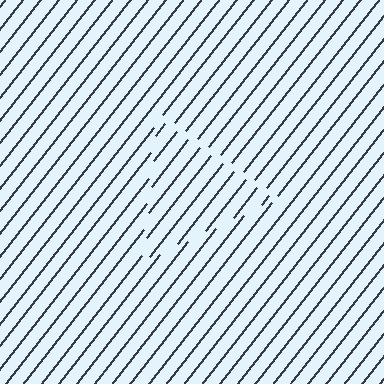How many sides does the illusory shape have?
3 sides — the line-ends trace a triangle.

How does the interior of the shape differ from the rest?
The interior of the shape contains the same grating, shifted by half a period — the contour is defined by the phase discontinuity where line-ends from the inner and outer gratings abut.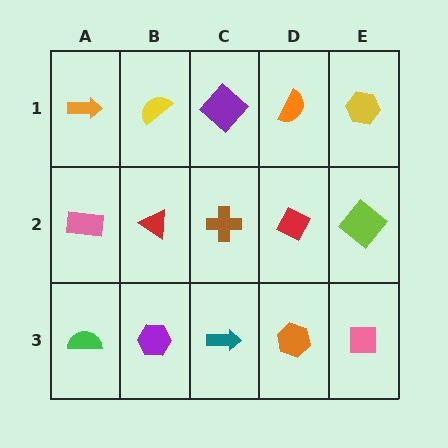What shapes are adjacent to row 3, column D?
A red diamond (row 2, column D), a teal arrow (row 3, column C), a pink square (row 3, column E).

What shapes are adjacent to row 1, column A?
A pink rectangle (row 2, column A), a yellow semicircle (row 1, column B).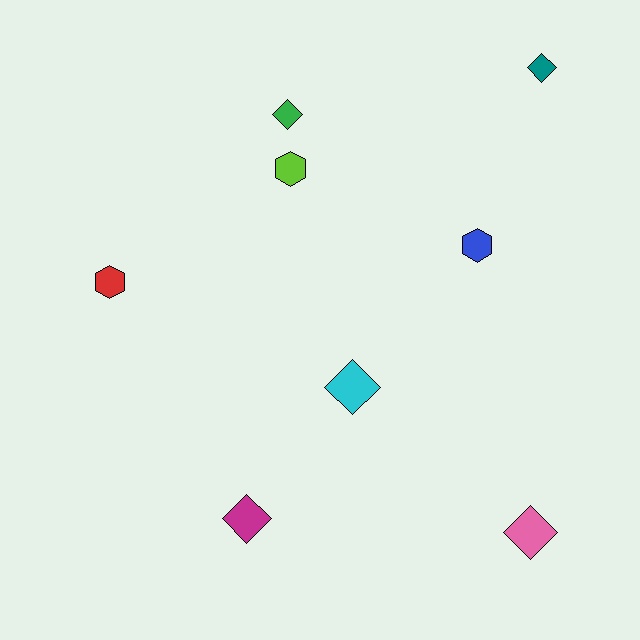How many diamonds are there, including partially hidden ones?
There are 5 diamonds.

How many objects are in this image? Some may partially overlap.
There are 8 objects.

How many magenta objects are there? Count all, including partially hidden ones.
There is 1 magenta object.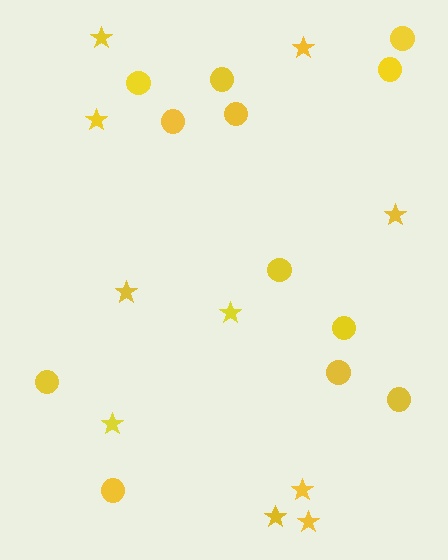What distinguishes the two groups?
There are 2 groups: one group of stars (10) and one group of circles (12).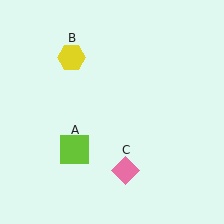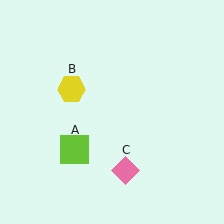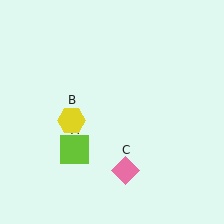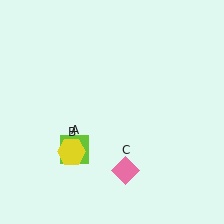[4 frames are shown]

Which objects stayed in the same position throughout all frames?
Lime square (object A) and pink diamond (object C) remained stationary.